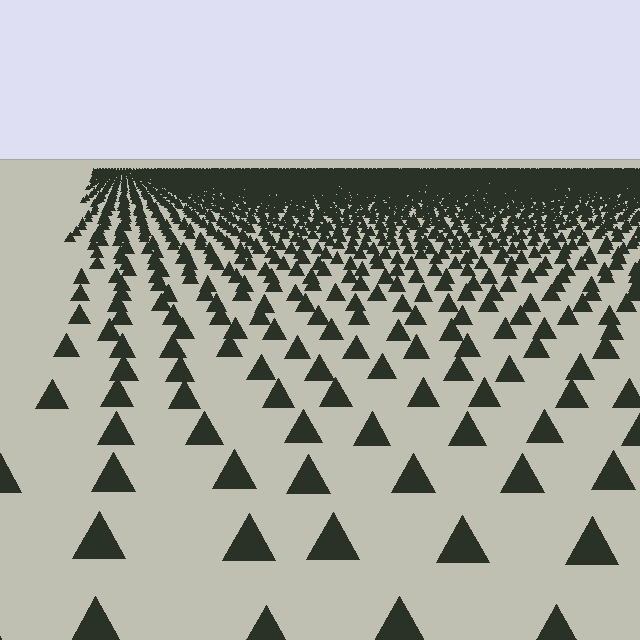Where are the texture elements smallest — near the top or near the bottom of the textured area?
Near the top.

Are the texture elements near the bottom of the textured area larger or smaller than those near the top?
Larger. Near the bottom, elements are closer to the viewer and appear at a bigger on-screen size.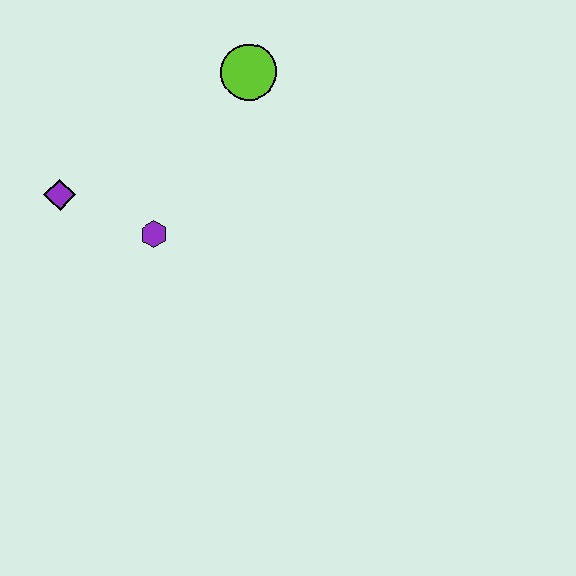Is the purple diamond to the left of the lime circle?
Yes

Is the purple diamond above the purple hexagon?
Yes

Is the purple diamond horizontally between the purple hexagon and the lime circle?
No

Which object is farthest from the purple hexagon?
The lime circle is farthest from the purple hexagon.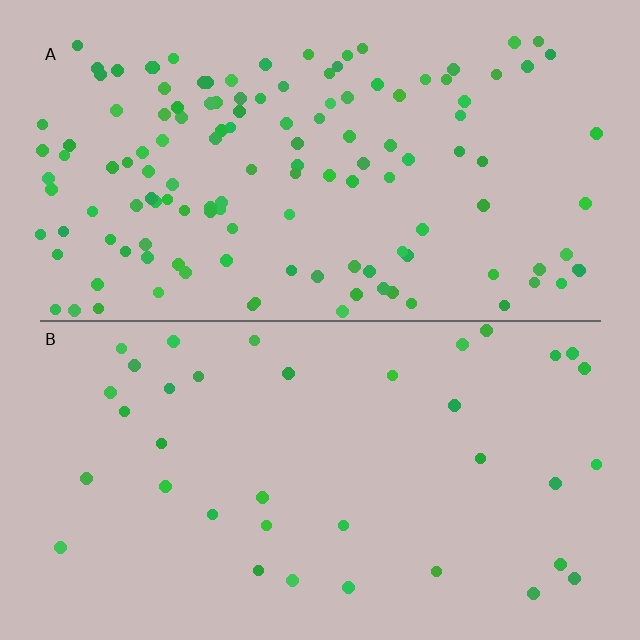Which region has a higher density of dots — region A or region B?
A (the top).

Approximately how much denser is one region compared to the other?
Approximately 3.6× — region A over region B.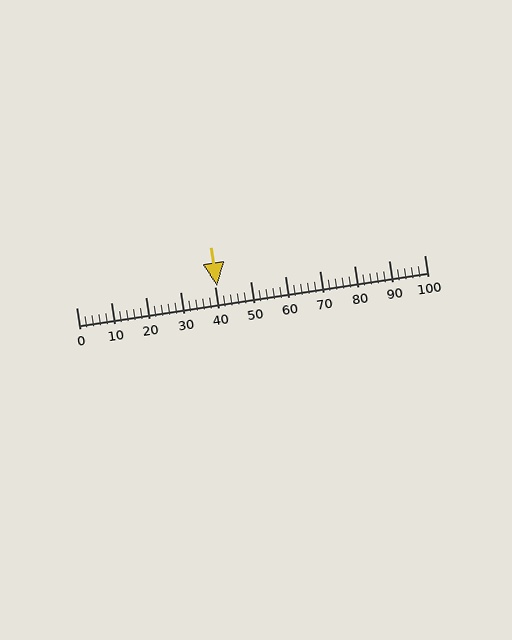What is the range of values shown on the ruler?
The ruler shows values from 0 to 100.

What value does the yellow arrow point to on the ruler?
The yellow arrow points to approximately 41.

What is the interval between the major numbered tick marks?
The major tick marks are spaced 10 units apart.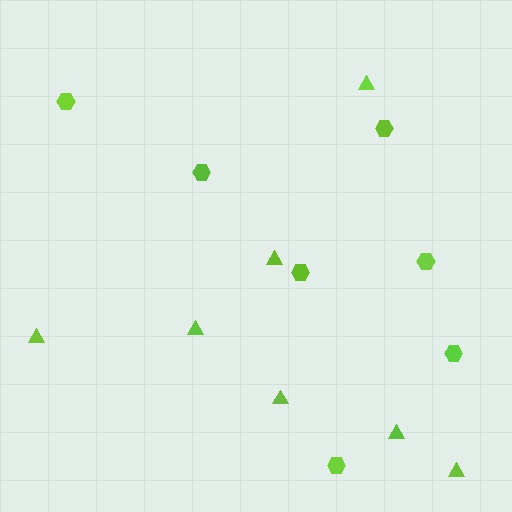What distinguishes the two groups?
There are 2 groups: one group of hexagons (7) and one group of triangles (7).